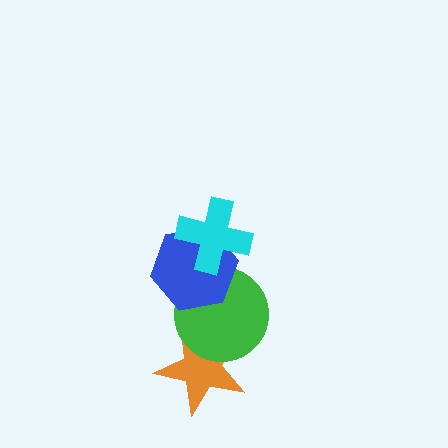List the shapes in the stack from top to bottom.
From top to bottom: the cyan cross, the blue hexagon, the green circle, the orange star.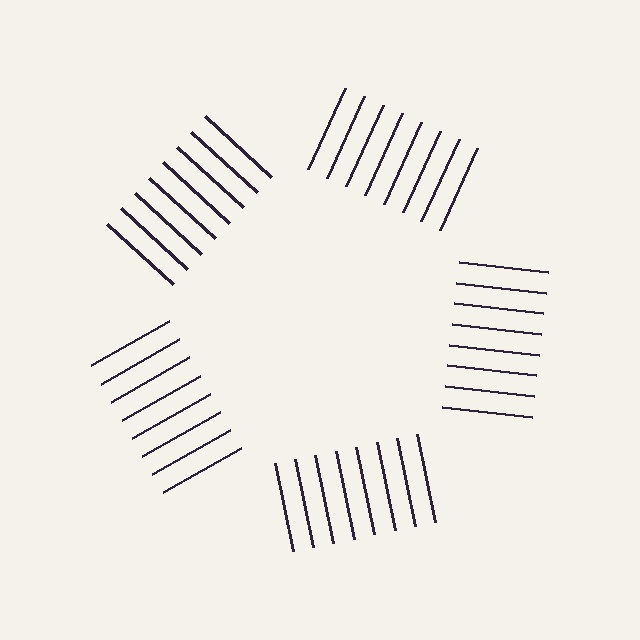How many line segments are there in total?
40 — 8 along each of the 5 edges.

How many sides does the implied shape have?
5 sides — the line-ends trace a pentagon.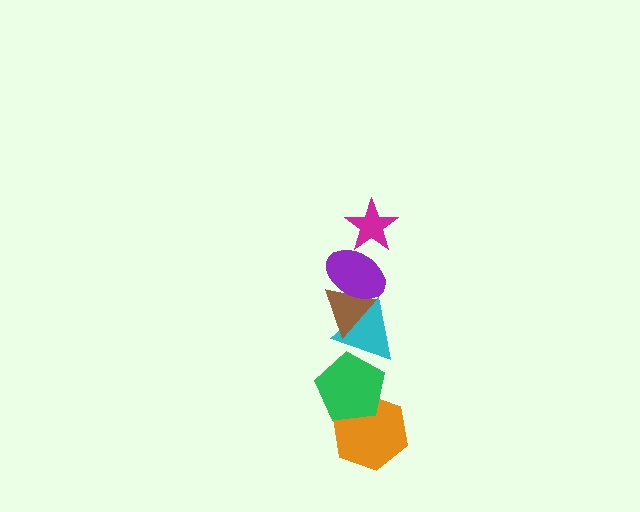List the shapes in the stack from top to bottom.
From top to bottom: the magenta star, the purple ellipse, the brown triangle, the cyan triangle, the green pentagon, the orange hexagon.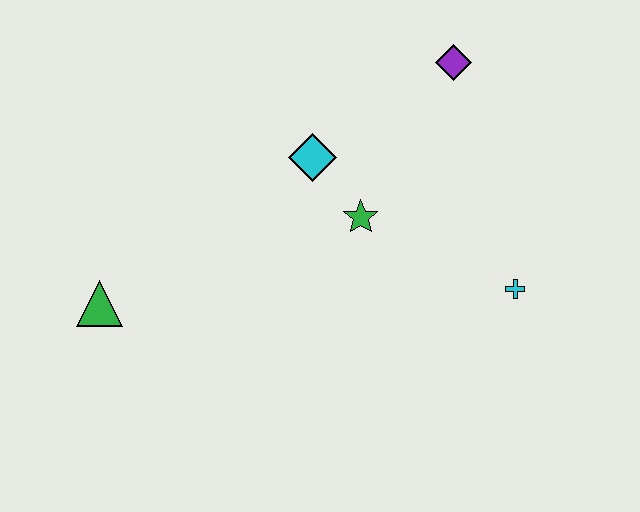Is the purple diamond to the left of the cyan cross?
Yes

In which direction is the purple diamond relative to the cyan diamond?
The purple diamond is to the right of the cyan diamond.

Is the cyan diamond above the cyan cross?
Yes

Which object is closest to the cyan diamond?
The green star is closest to the cyan diamond.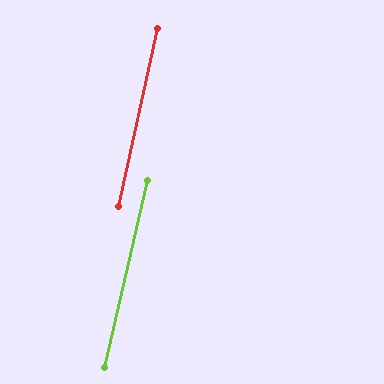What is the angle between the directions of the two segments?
Approximately 0 degrees.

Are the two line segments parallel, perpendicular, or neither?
Parallel — their directions differ by only 0.4°.